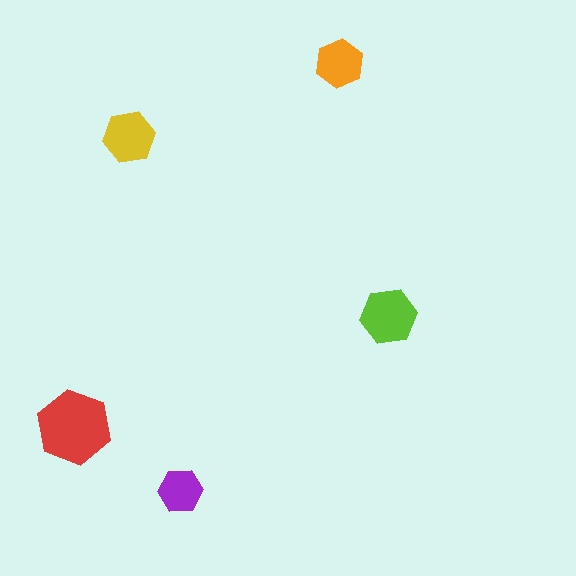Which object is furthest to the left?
The red hexagon is leftmost.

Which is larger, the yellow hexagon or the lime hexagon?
The lime one.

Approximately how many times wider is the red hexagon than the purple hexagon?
About 1.5 times wider.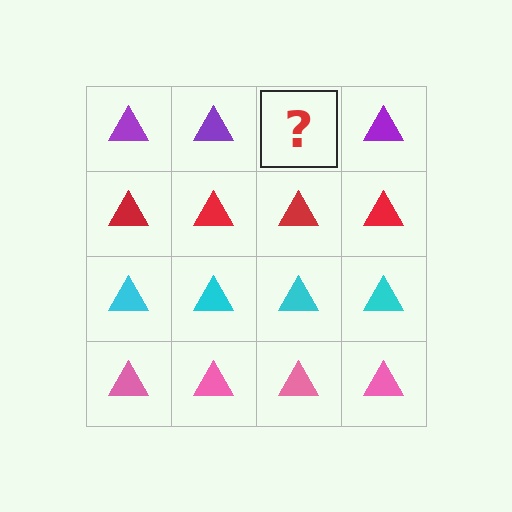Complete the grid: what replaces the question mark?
The question mark should be replaced with a purple triangle.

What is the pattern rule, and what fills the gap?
The rule is that each row has a consistent color. The gap should be filled with a purple triangle.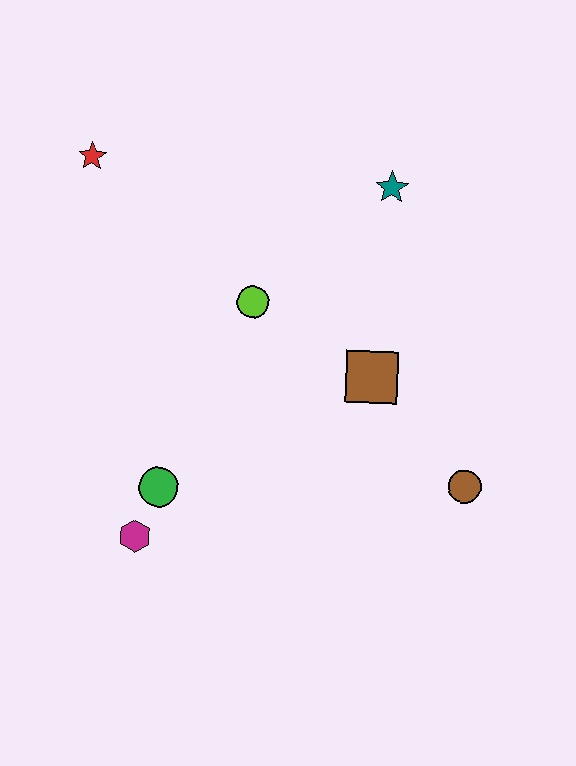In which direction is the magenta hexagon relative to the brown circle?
The magenta hexagon is to the left of the brown circle.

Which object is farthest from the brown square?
The red star is farthest from the brown square.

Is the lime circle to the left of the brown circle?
Yes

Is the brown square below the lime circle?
Yes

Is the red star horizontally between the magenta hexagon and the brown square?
No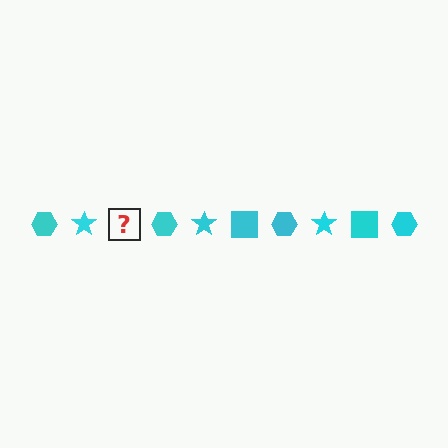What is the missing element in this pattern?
The missing element is a cyan square.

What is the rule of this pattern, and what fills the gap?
The rule is that the pattern cycles through hexagon, star, square shapes in cyan. The gap should be filled with a cyan square.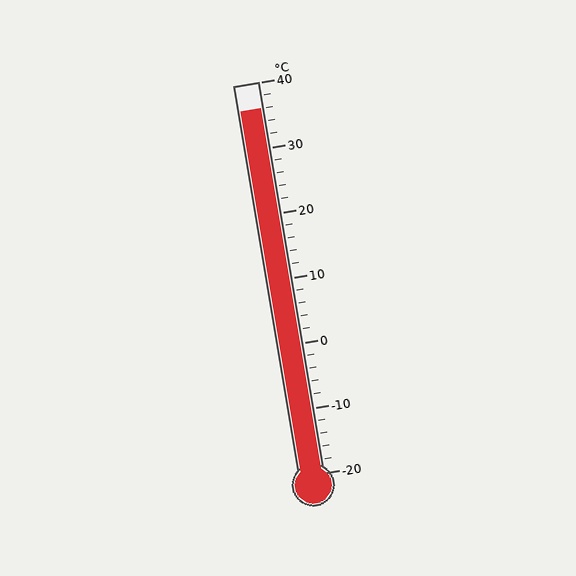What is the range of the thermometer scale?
The thermometer scale ranges from -20°C to 40°C.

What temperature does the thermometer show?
The thermometer shows approximately 36°C.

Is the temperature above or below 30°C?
The temperature is above 30°C.